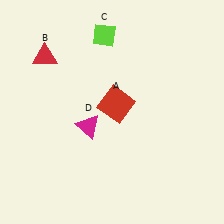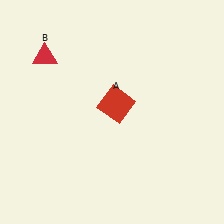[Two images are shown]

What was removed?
The lime diamond (C), the magenta triangle (D) were removed in Image 2.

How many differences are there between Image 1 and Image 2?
There are 2 differences between the two images.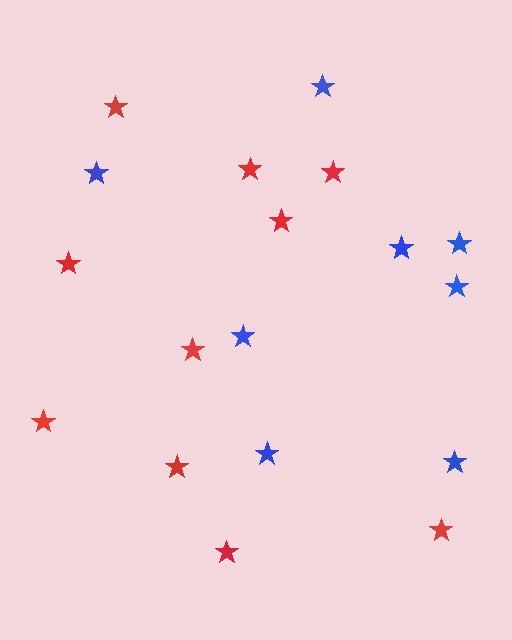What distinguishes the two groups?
There are 2 groups: one group of red stars (10) and one group of blue stars (8).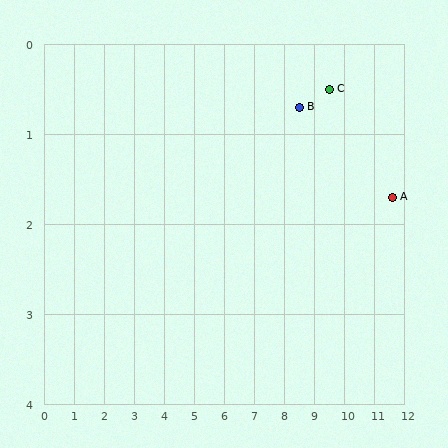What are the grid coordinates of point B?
Point B is at approximately (8.5, 0.7).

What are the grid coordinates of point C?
Point C is at approximately (9.5, 0.5).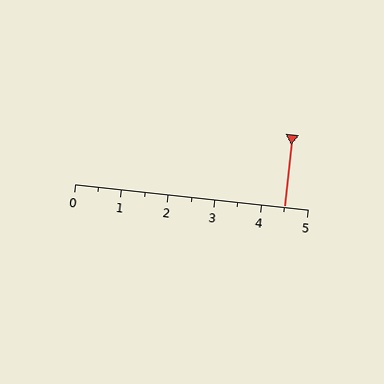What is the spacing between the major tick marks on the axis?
The major ticks are spaced 1 apart.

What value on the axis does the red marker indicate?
The marker indicates approximately 4.5.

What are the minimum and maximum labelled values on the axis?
The axis runs from 0 to 5.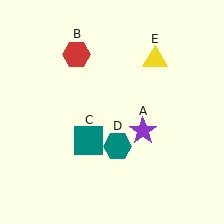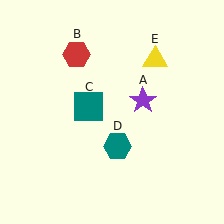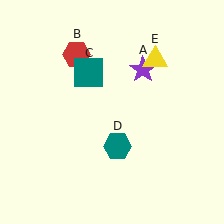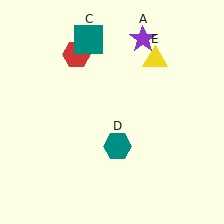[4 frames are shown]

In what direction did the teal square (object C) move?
The teal square (object C) moved up.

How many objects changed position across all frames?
2 objects changed position: purple star (object A), teal square (object C).